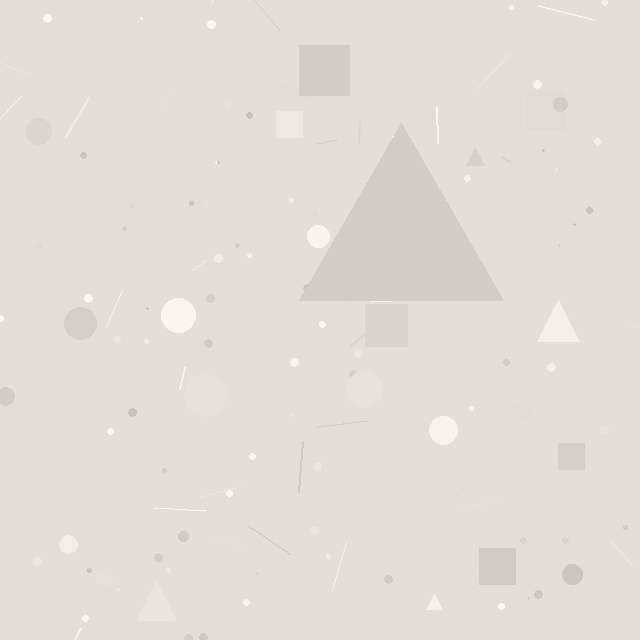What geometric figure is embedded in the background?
A triangle is embedded in the background.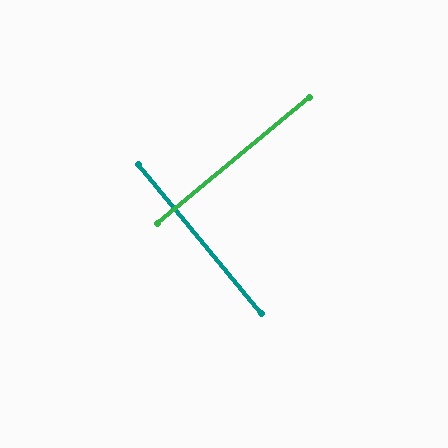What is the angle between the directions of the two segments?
Approximately 90 degrees.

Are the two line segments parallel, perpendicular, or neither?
Perpendicular — they meet at approximately 90°.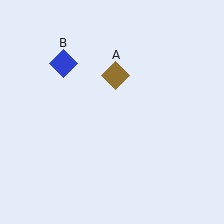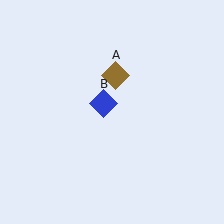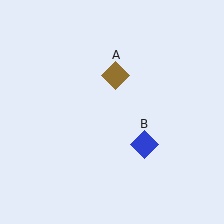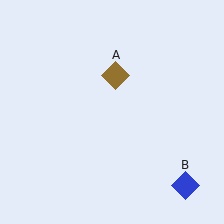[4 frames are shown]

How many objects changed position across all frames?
1 object changed position: blue diamond (object B).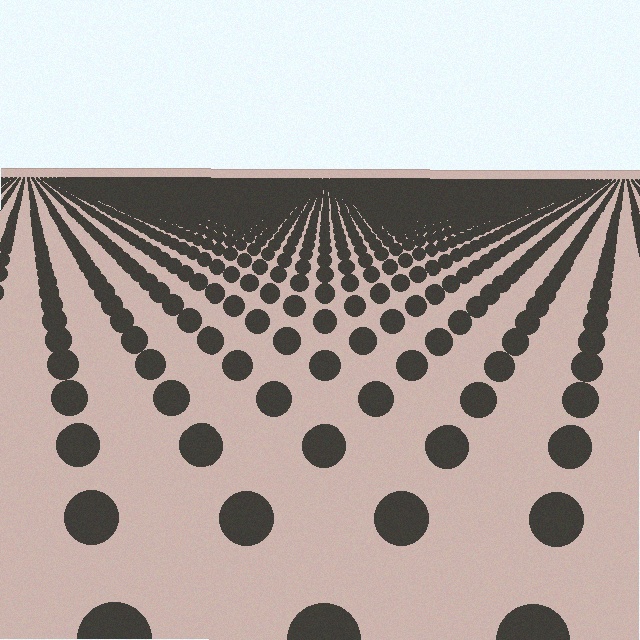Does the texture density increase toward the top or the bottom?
Density increases toward the top.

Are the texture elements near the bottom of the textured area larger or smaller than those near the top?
Larger. Near the bottom, elements are closer to the viewer and appear at a bigger on-screen size.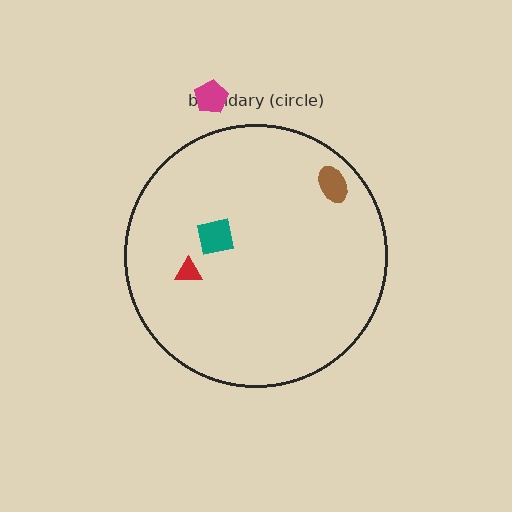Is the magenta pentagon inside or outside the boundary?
Outside.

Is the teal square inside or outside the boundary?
Inside.